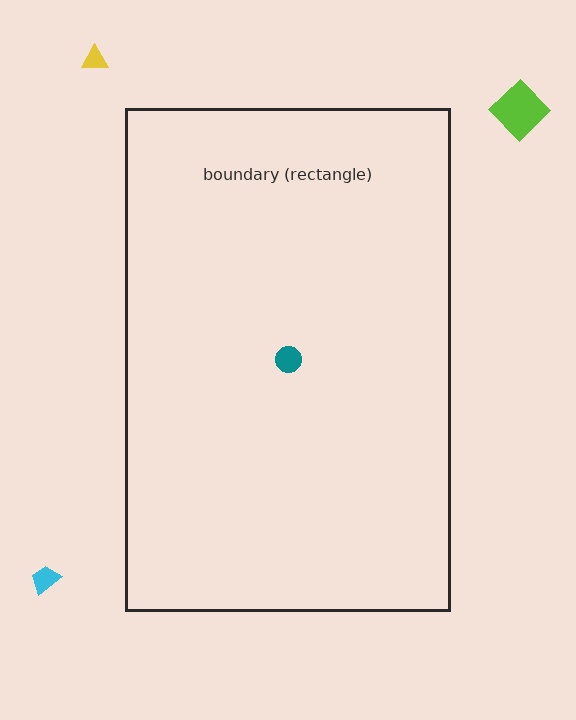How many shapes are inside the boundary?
1 inside, 3 outside.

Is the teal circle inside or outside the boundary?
Inside.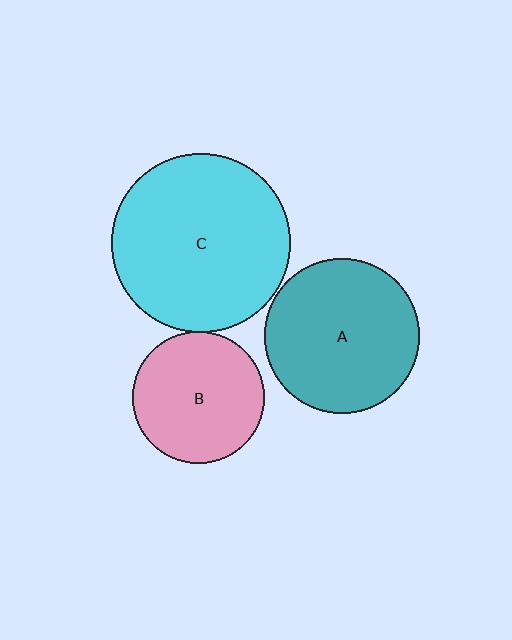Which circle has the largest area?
Circle C (cyan).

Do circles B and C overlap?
Yes.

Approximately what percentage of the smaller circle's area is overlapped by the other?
Approximately 5%.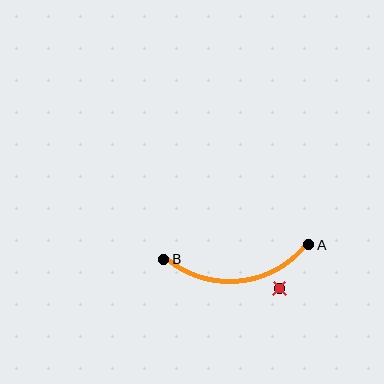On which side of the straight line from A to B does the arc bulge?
The arc bulges below the straight line connecting A and B.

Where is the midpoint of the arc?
The arc midpoint is the point on the curve farthest from the straight line joining A and B. It sits below that line.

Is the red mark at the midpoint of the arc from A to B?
No — the red mark does not lie on the arc at all. It sits slightly outside the curve.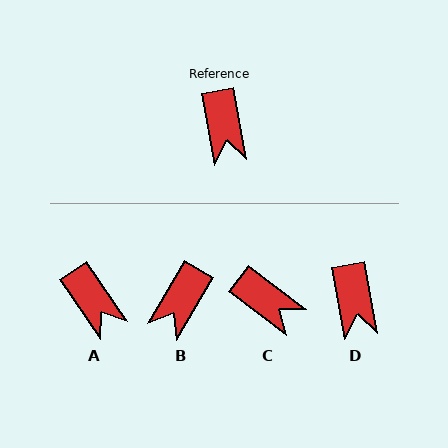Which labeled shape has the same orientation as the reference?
D.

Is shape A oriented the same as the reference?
No, it is off by about 23 degrees.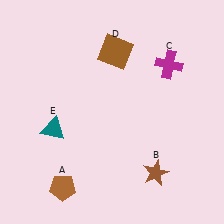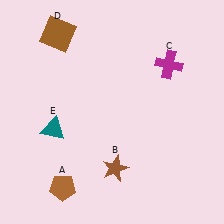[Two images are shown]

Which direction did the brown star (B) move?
The brown star (B) moved left.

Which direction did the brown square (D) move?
The brown square (D) moved left.